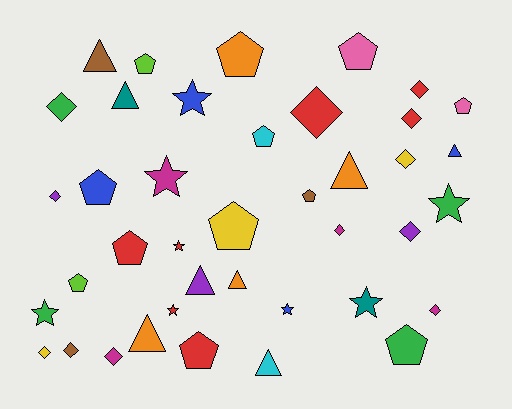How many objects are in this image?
There are 40 objects.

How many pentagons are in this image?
There are 12 pentagons.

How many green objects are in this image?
There are 4 green objects.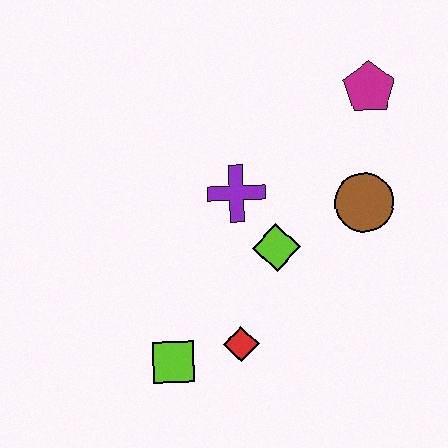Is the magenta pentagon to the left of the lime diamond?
No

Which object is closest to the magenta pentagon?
The brown circle is closest to the magenta pentagon.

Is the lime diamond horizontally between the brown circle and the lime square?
Yes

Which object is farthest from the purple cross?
The lime square is farthest from the purple cross.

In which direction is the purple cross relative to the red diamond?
The purple cross is above the red diamond.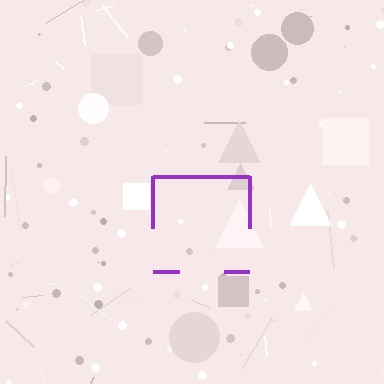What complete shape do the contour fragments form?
The contour fragments form a square.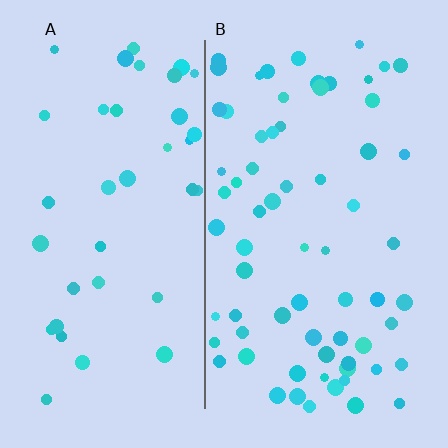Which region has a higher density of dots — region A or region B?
B (the right).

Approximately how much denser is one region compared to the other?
Approximately 1.7× — region B over region A.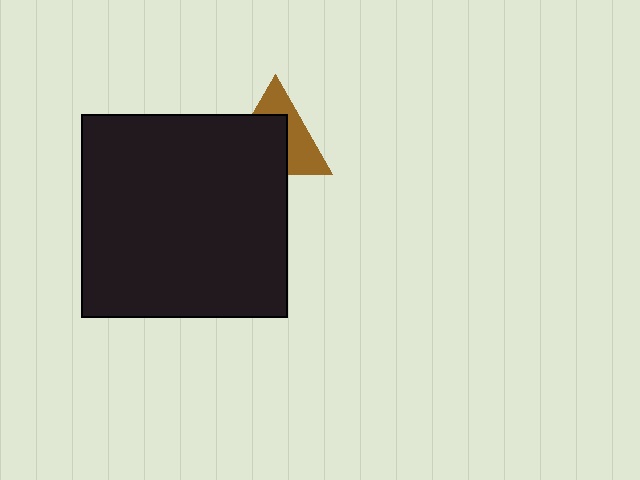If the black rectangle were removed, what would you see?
You would see the complete brown triangle.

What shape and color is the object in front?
The object in front is a black rectangle.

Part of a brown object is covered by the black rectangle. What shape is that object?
It is a triangle.